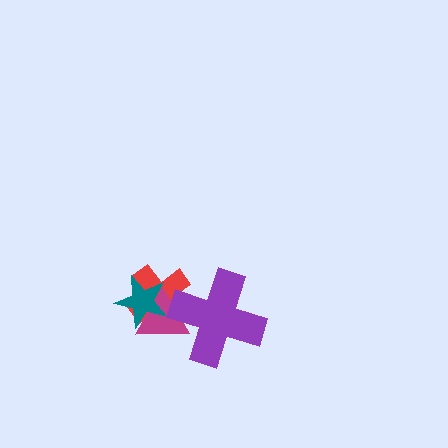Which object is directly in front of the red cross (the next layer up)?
The magenta triangle is directly in front of the red cross.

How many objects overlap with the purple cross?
2 objects overlap with the purple cross.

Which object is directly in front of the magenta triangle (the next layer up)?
The purple cross is directly in front of the magenta triangle.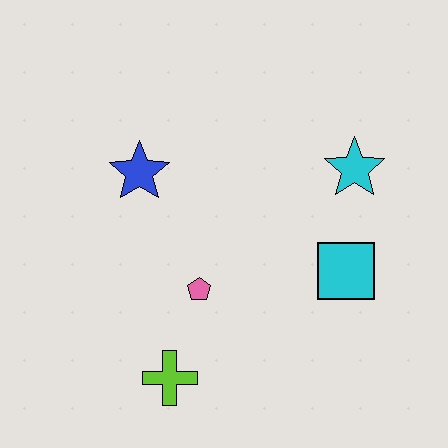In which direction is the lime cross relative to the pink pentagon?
The lime cross is below the pink pentagon.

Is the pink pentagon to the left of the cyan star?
Yes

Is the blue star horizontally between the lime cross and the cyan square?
No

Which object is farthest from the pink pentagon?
The cyan star is farthest from the pink pentagon.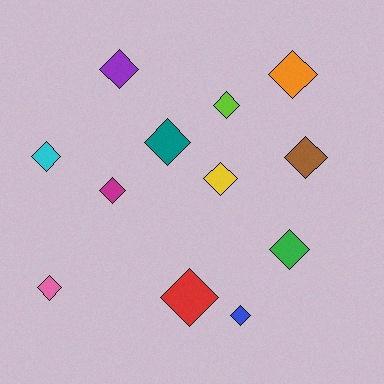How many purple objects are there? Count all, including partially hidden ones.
There is 1 purple object.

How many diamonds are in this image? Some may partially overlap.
There are 12 diamonds.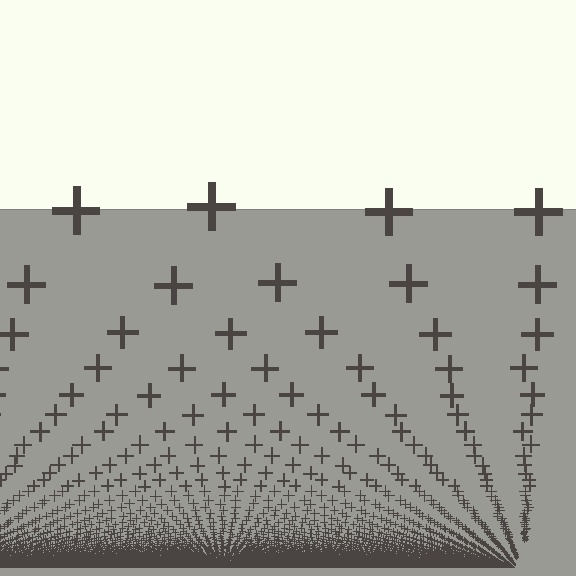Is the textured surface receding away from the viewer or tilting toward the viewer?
The surface appears to tilt toward the viewer. Texture elements get larger and sparser toward the top.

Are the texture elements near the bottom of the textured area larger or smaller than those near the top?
Smaller. The gradient is inverted — elements near the bottom are smaller and denser.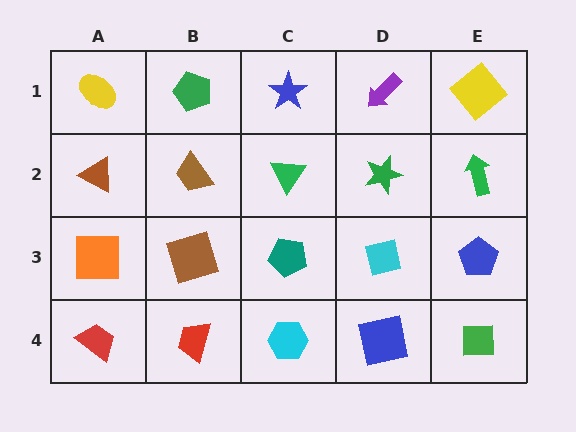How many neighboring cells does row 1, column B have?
3.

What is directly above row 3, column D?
A green star.